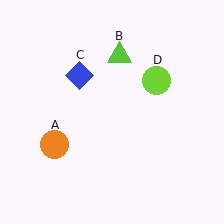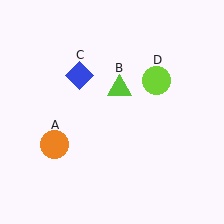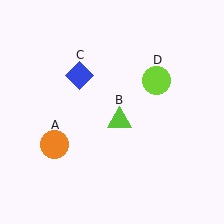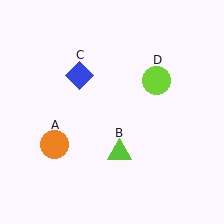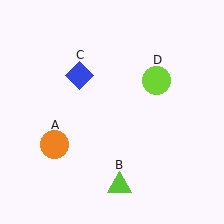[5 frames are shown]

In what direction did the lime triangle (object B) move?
The lime triangle (object B) moved down.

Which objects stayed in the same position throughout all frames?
Orange circle (object A) and blue diamond (object C) and lime circle (object D) remained stationary.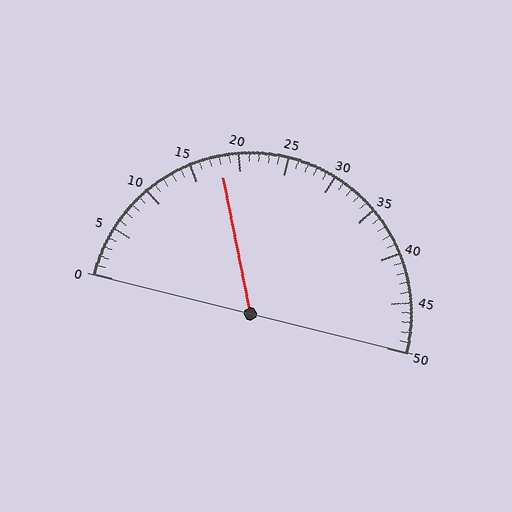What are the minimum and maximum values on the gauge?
The gauge ranges from 0 to 50.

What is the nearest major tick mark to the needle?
The nearest major tick mark is 20.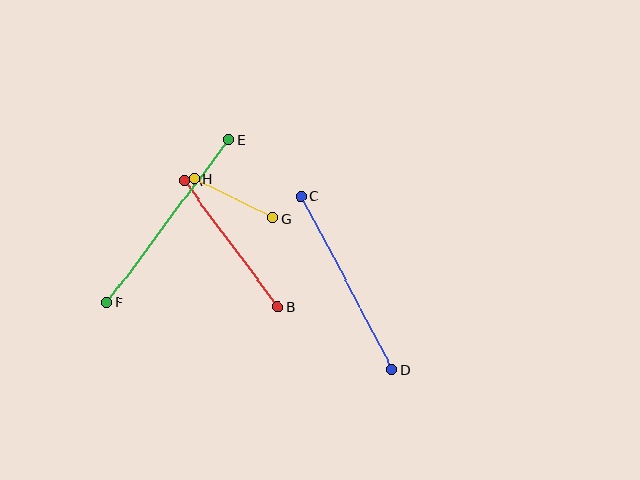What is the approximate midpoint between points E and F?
The midpoint is at approximately (168, 221) pixels.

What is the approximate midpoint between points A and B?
The midpoint is at approximately (231, 244) pixels.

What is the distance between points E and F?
The distance is approximately 204 pixels.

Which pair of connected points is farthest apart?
Points E and F are farthest apart.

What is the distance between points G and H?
The distance is approximately 89 pixels.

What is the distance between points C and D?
The distance is approximately 196 pixels.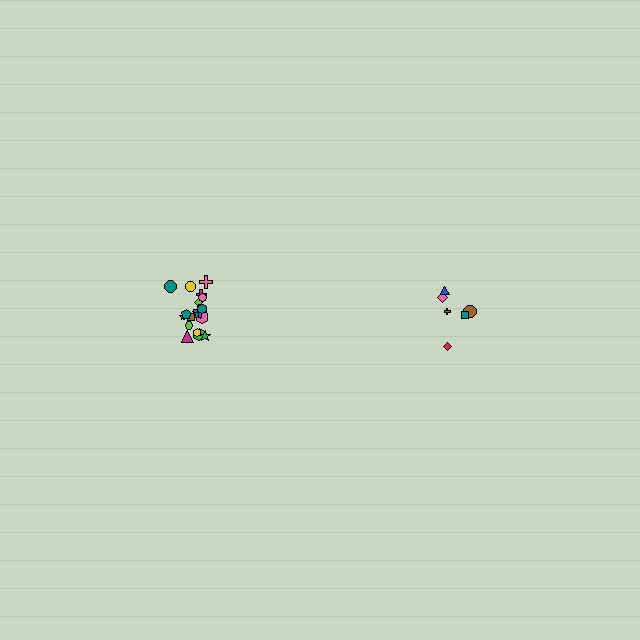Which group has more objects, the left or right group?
The left group.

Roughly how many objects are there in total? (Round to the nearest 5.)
Roughly 25 objects in total.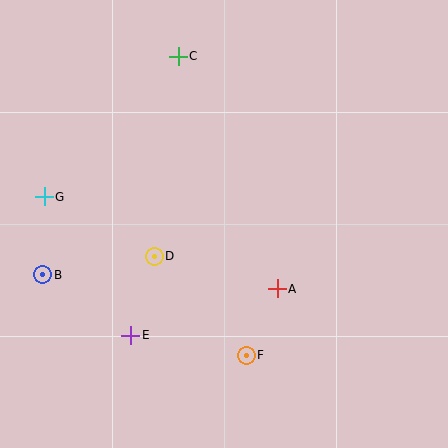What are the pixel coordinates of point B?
Point B is at (43, 275).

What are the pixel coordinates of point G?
Point G is at (44, 197).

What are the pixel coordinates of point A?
Point A is at (277, 289).